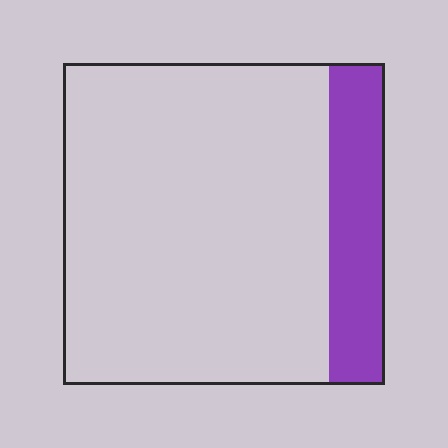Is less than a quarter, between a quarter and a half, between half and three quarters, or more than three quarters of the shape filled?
Less than a quarter.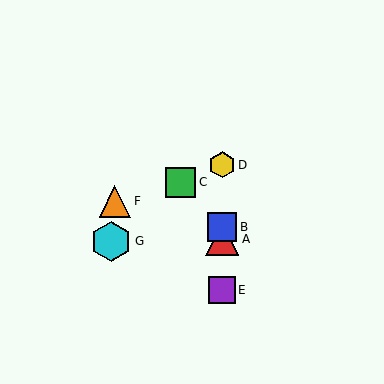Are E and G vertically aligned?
No, E is at x≈222 and G is at x≈111.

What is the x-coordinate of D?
Object D is at x≈222.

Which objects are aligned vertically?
Objects A, B, D, E are aligned vertically.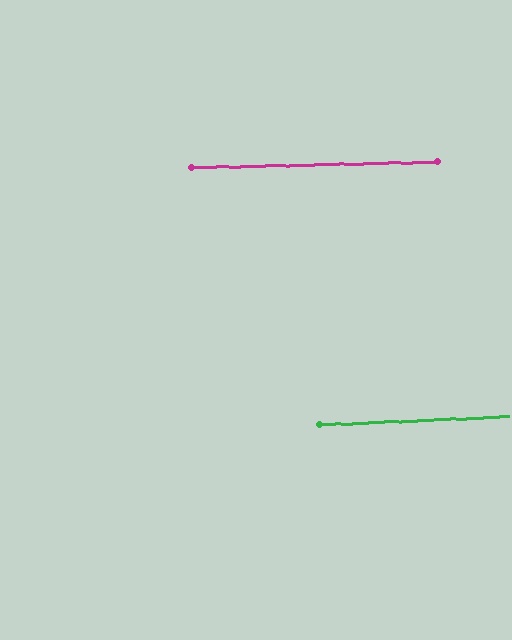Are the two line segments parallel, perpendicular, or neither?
Parallel — their directions differ by only 1.1°.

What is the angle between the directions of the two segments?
Approximately 1 degree.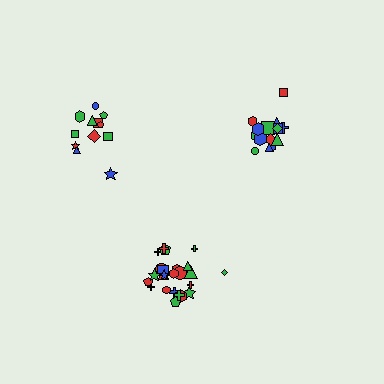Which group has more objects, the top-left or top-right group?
The top-right group.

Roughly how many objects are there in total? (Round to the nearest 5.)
Roughly 50 objects in total.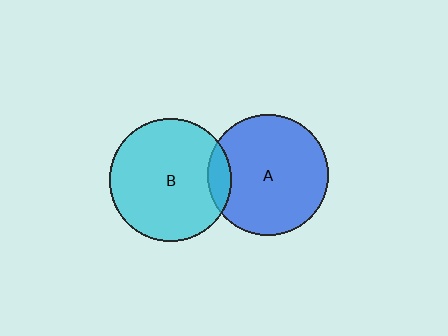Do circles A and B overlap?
Yes.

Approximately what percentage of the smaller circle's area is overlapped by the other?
Approximately 10%.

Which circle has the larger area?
Circle B (cyan).